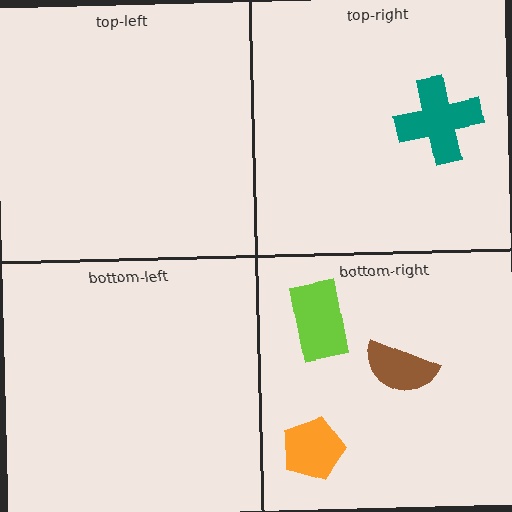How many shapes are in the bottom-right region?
3.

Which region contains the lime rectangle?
The bottom-right region.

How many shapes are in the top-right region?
1.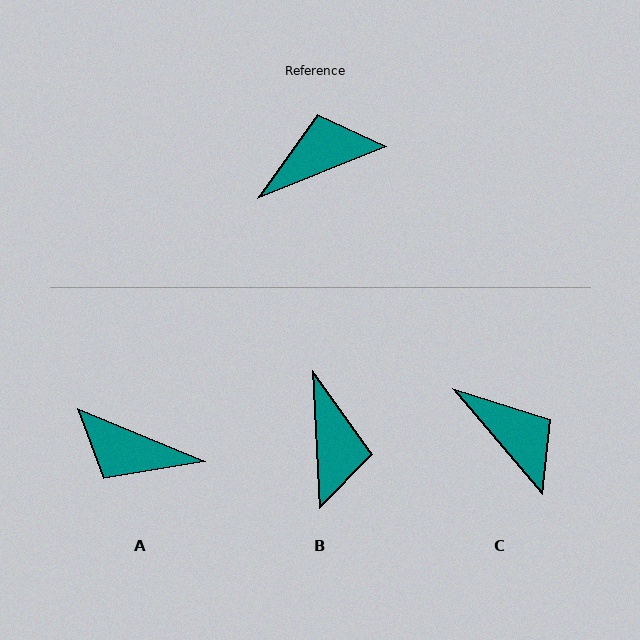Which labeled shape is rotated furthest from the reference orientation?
A, about 135 degrees away.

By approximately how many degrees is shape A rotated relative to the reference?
Approximately 135 degrees counter-clockwise.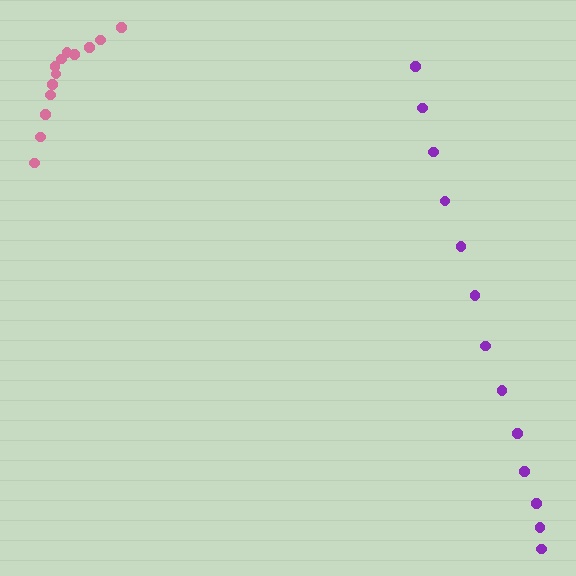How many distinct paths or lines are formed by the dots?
There are 2 distinct paths.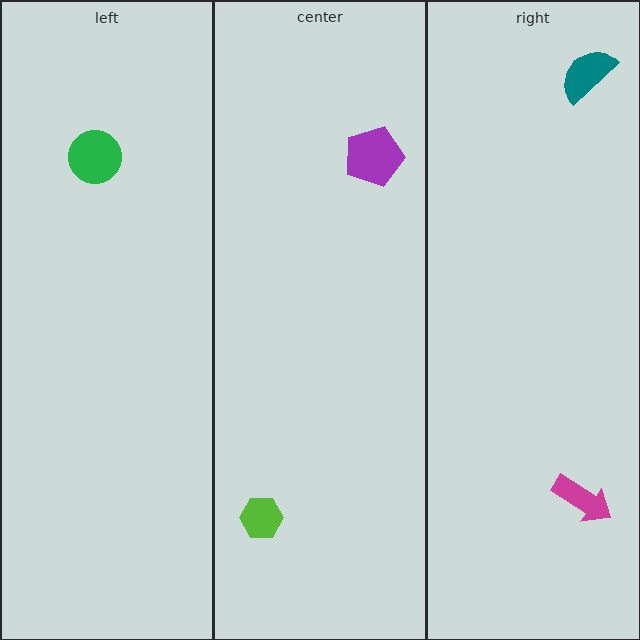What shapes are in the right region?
The magenta arrow, the teal semicircle.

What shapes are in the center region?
The purple pentagon, the lime hexagon.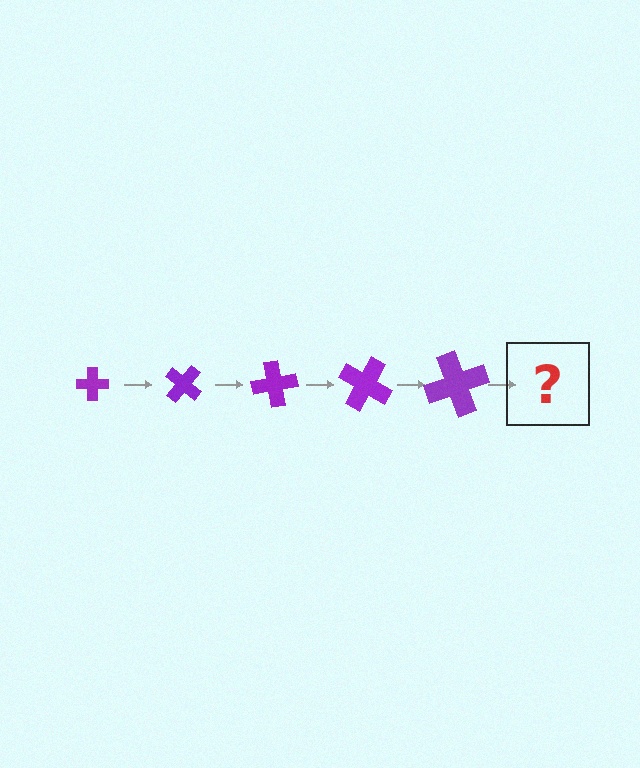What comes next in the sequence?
The next element should be a cross, larger than the previous one and rotated 200 degrees from the start.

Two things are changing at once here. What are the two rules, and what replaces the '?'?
The two rules are that the cross grows larger each step and it rotates 40 degrees each step. The '?' should be a cross, larger than the previous one and rotated 200 degrees from the start.